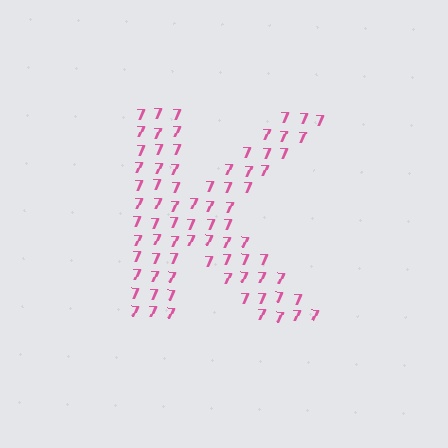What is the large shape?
The large shape is the letter K.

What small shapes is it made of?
It is made of small digit 7's.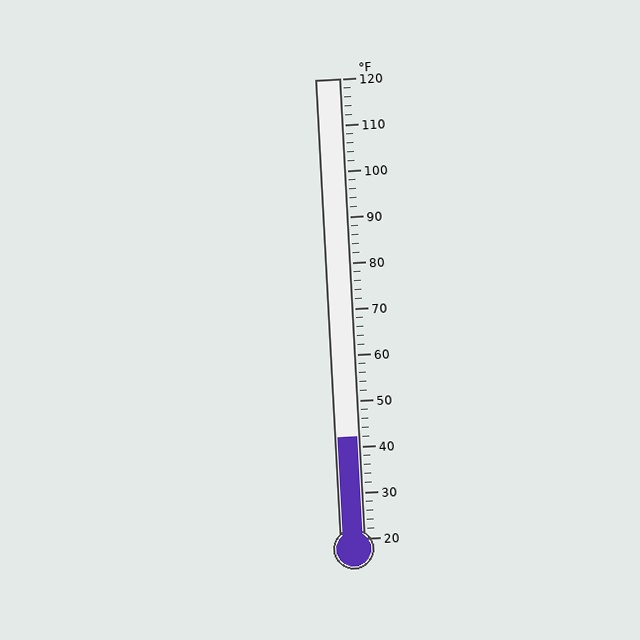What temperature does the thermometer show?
The thermometer shows approximately 42°F.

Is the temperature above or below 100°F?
The temperature is below 100°F.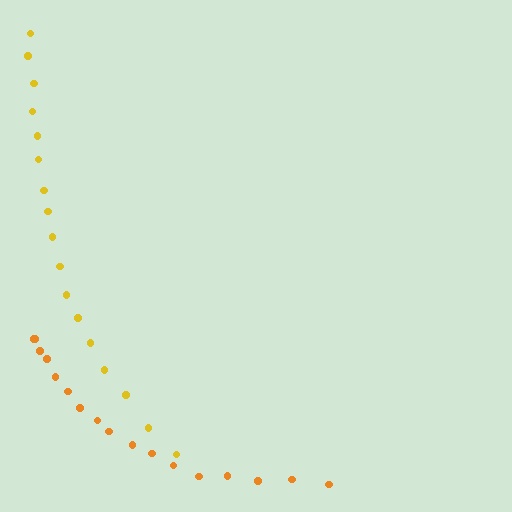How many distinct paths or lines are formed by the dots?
There are 2 distinct paths.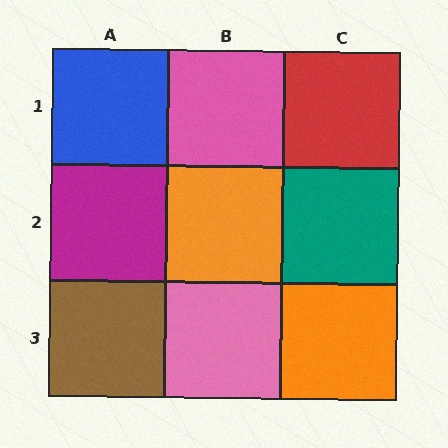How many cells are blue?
1 cell is blue.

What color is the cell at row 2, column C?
Teal.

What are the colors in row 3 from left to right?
Brown, pink, orange.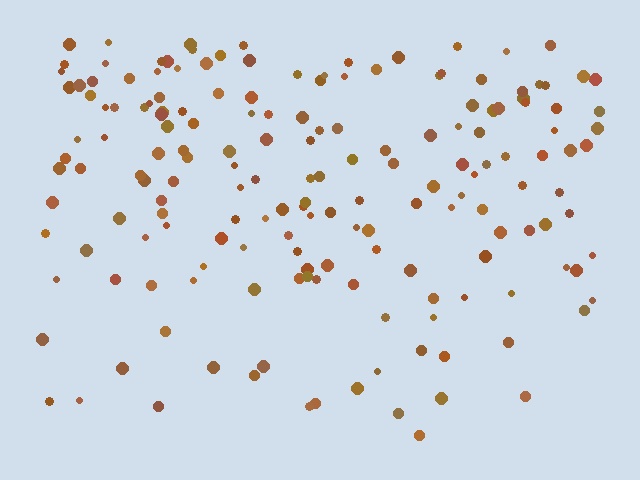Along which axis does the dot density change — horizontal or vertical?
Vertical.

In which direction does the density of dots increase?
From bottom to top, with the top side densest.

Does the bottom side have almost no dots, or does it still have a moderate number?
Still a moderate number, just noticeably fewer than the top.